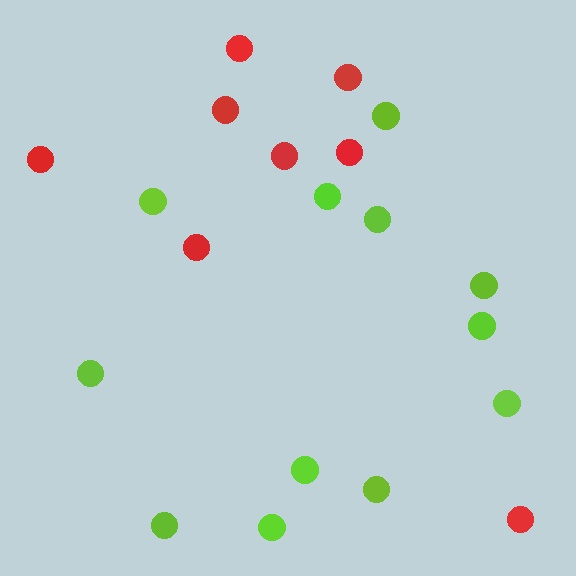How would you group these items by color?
There are 2 groups: one group of red circles (8) and one group of lime circles (12).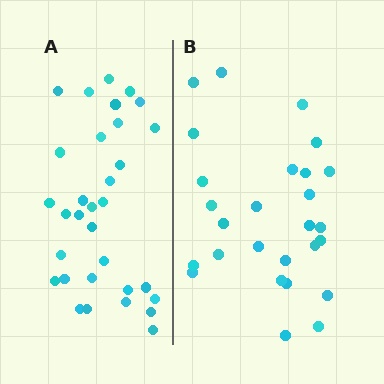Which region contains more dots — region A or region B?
Region A (the left region) has more dots.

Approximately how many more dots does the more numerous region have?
Region A has about 5 more dots than region B.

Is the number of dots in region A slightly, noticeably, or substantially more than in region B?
Region A has only slightly more — the two regions are fairly close. The ratio is roughly 1.2 to 1.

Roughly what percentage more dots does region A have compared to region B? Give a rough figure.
About 20% more.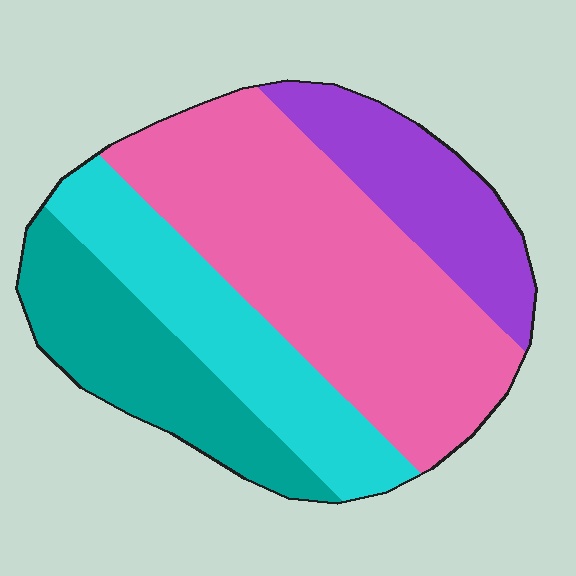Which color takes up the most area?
Pink, at roughly 45%.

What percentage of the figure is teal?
Teal covers 19% of the figure.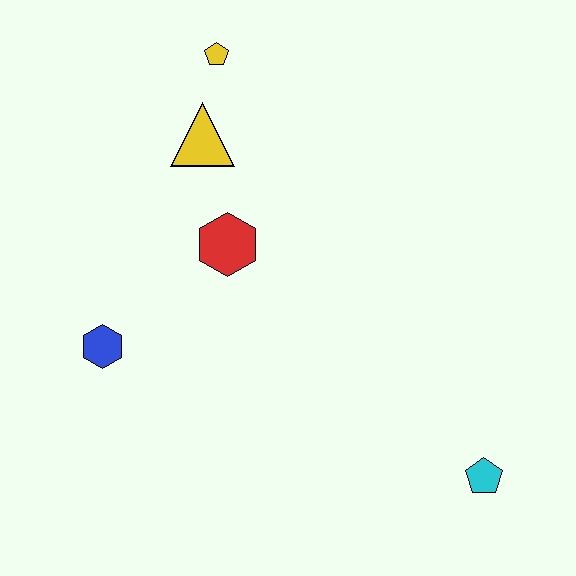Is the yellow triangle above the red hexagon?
Yes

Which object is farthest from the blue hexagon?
The cyan pentagon is farthest from the blue hexagon.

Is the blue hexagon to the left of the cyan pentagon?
Yes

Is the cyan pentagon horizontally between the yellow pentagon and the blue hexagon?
No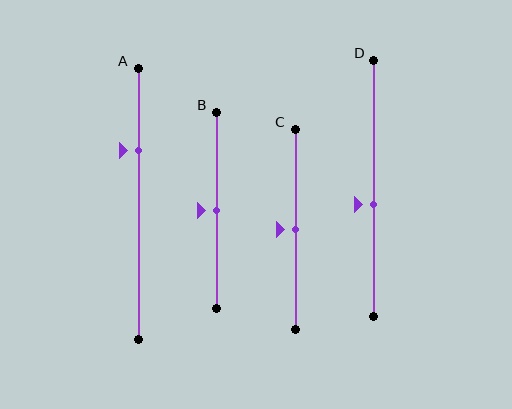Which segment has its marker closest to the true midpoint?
Segment B has its marker closest to the true midpoint.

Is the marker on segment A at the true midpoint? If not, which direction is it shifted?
No, the marker on segment A is shifted upward by about 20% of the segment length.